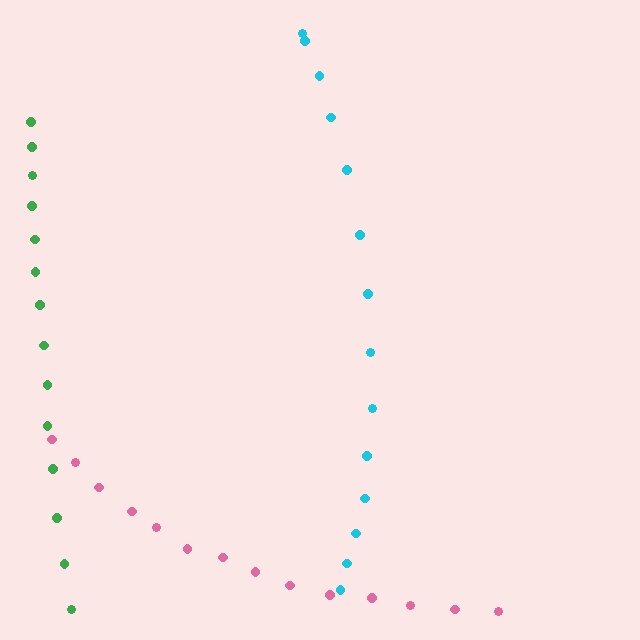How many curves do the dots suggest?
There are 3 distinct paths.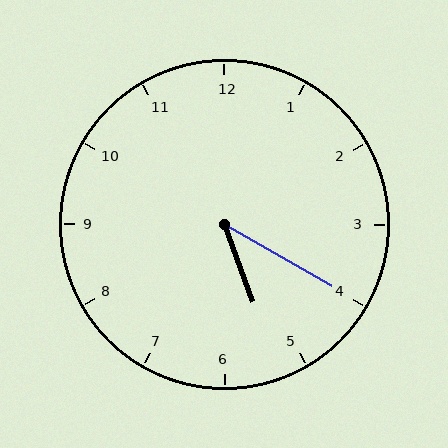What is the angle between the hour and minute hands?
Approximately 40 degrees.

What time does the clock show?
5:20.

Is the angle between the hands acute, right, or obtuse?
It is acute.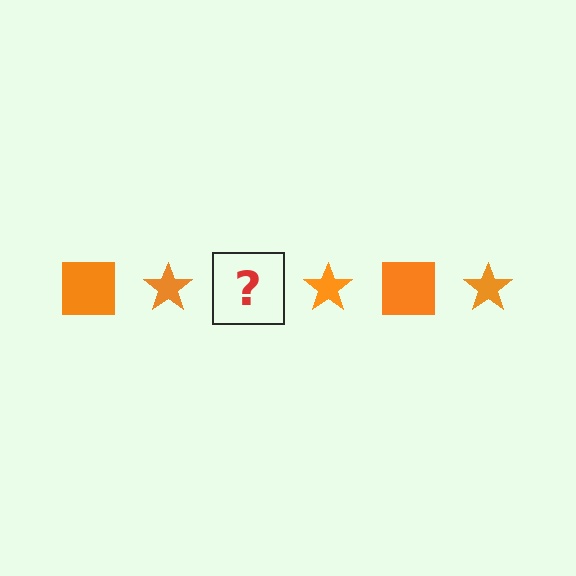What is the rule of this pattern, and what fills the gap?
The rule is that the pattern cycles through square, star shapes in orange. The gap should be filled with an orange square.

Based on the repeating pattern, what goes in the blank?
The blank should be an orange square.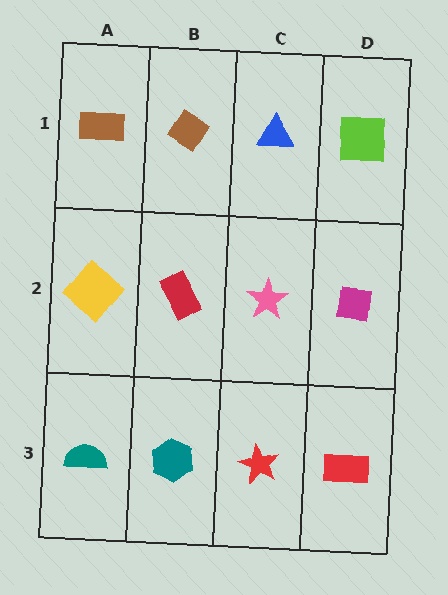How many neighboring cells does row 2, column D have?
3.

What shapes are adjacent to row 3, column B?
A red rectangle (row 2, column B), a teal semicircle (row 3, column A), a red star (row 3, column C).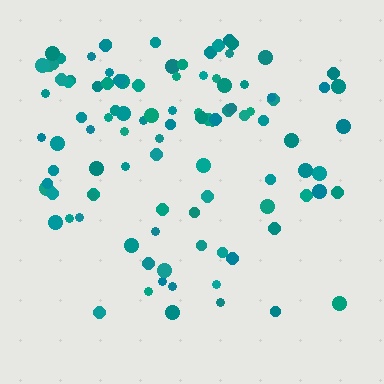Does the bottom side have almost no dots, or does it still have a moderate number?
Still a moderate number, just noticeably fewer than the top.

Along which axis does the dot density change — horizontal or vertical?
Vertical.